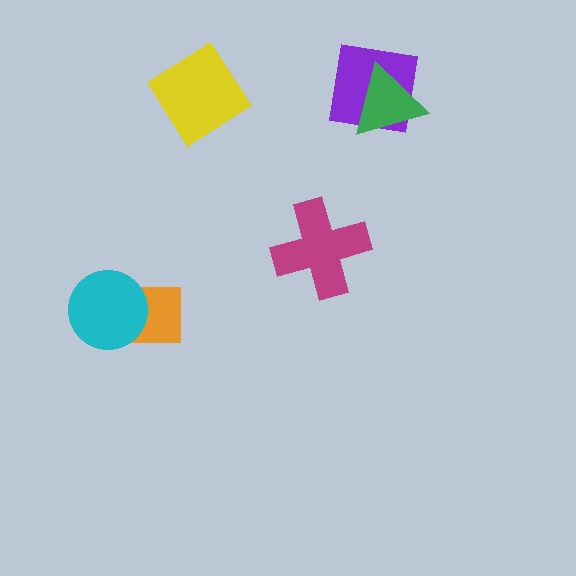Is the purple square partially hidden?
Yes, it is partially covered by another shape.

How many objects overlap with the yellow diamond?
0 objects overlap with the yellow diamond.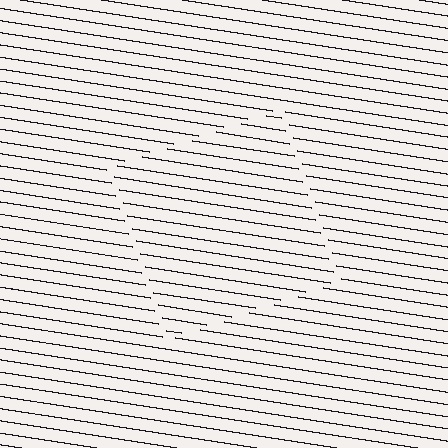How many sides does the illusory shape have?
4 sides — the line-ends trace a square.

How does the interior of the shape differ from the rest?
The interior of the shape contains the same grating, shifted by half a period — the contour is defined by the phase discontinuity where line-ends from the inner and outer gratings abut.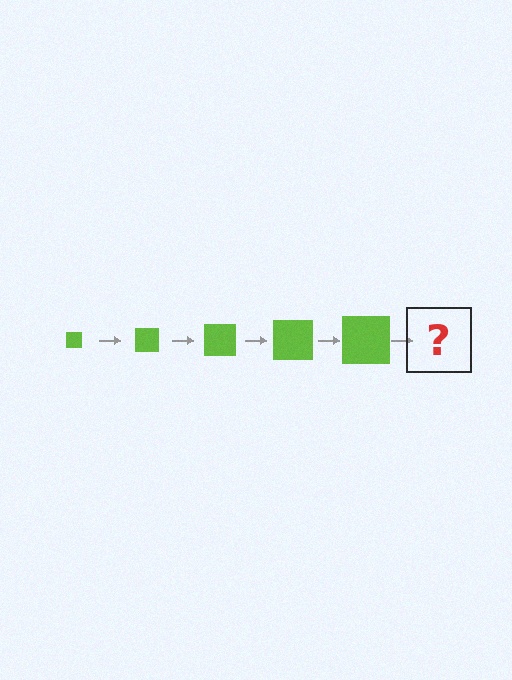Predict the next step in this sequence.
The next step is a lime square, larger than the previous one.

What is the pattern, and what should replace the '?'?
The pattern is that the square gets progressively larger each step. The '?' should be a lime square, larger than the previous one.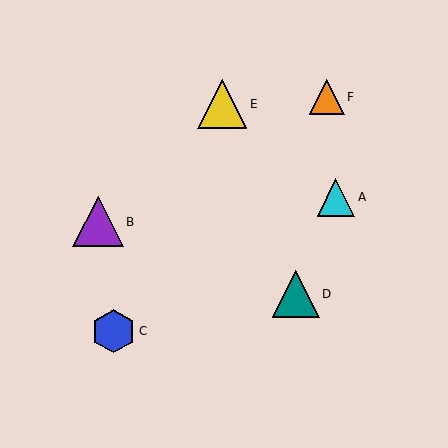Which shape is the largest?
The purple triangle (labeled B) is the largest.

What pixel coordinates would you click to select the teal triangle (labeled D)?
Click at (296, 294) to select the teal triangle D.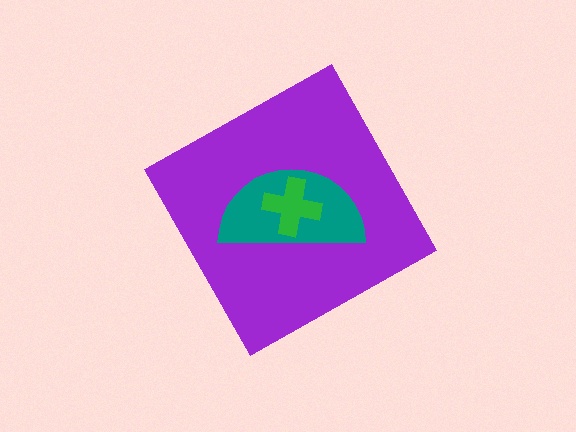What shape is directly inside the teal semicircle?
The green cross.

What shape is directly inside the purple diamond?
The teal semicircle.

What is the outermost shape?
The purple diamond.